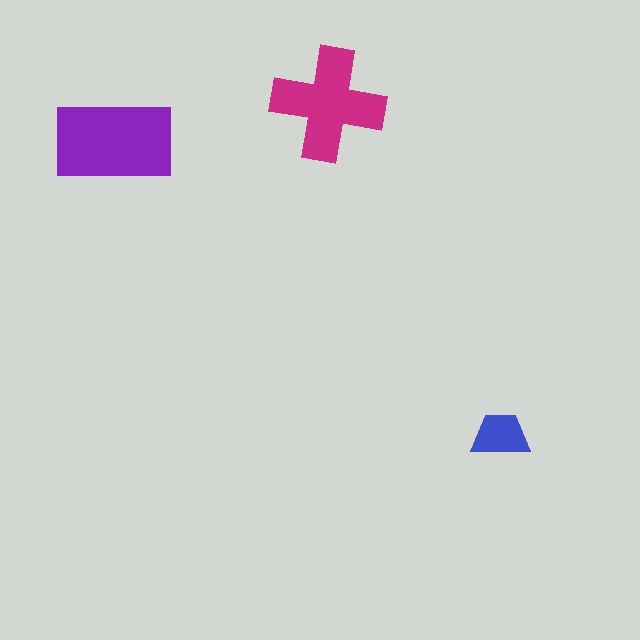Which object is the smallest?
The blue trapezoid.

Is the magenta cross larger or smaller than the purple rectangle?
Smaller.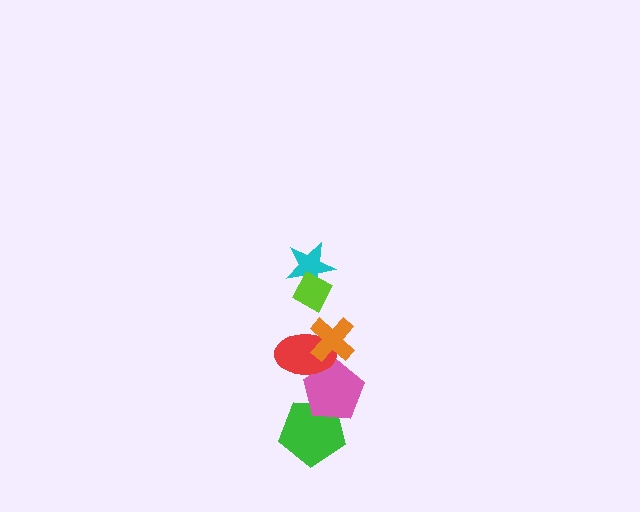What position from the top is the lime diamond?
The lime diamond is 1st from the top.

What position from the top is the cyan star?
The cyan star is 2nd from the top.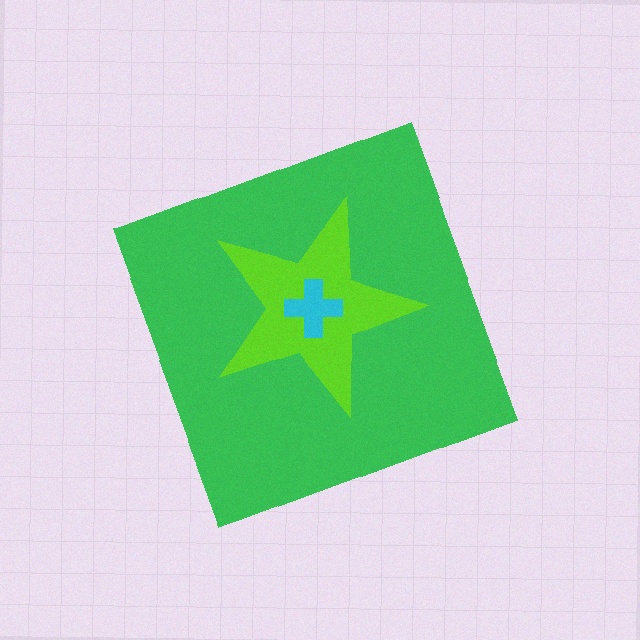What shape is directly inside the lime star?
The cyan cross.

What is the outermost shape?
The green diamond.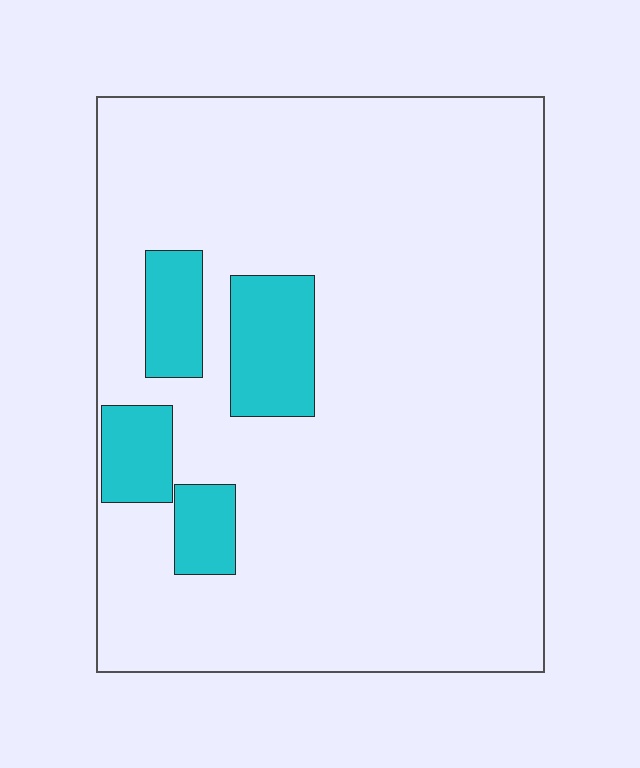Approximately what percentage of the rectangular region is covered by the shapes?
Approximately 10%.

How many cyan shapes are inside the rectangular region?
4.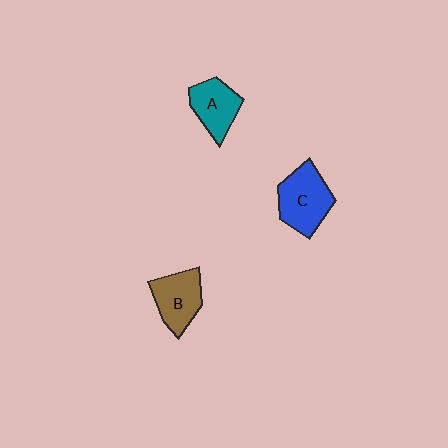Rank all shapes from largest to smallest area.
From largest to smallest: C (blue), B (brown), A (teal).